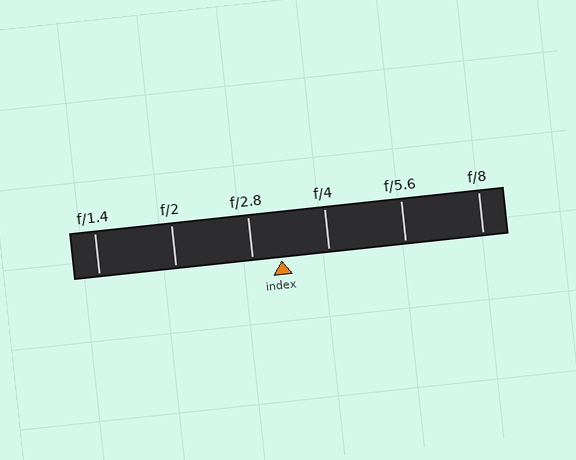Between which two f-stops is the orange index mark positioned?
The index mark is between f/2.8 and f/4.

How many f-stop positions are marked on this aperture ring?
There are 6 f-stop positions marked.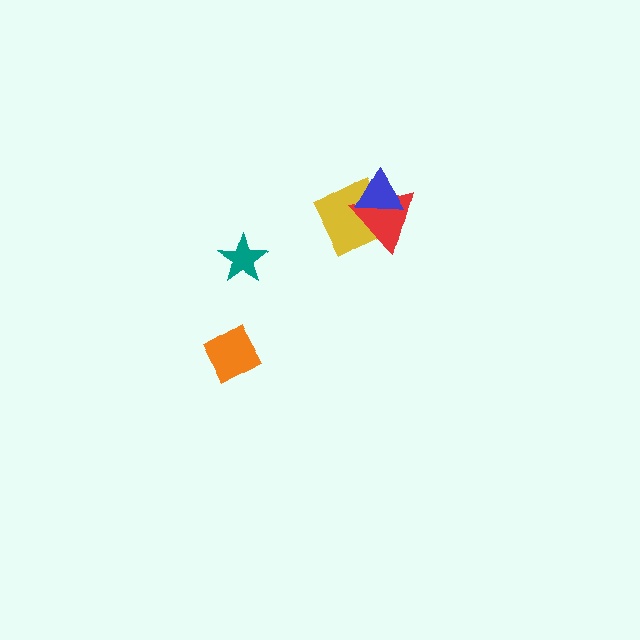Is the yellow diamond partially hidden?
Yes, it is partially covered by another shape.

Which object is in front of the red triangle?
The blue triangle is in front of the red triangle.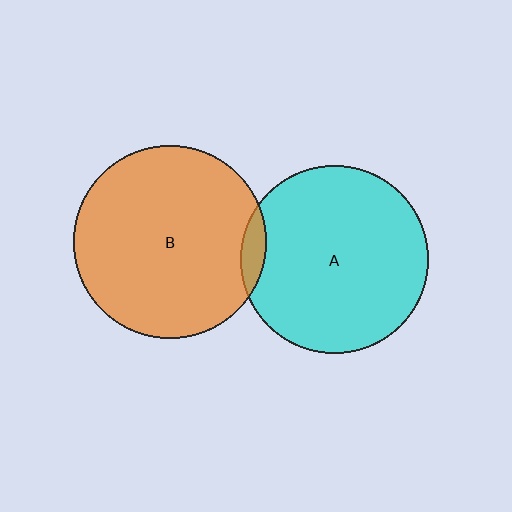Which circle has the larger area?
Circle B (orange).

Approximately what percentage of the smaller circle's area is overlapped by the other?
Approximately 5%.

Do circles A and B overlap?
Yes.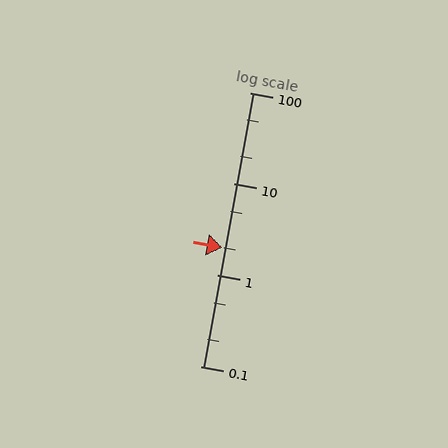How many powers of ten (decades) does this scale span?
The scale spans 3 decades, from 0.1 to 100.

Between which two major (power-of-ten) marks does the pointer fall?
The pointer is between 1 and 10.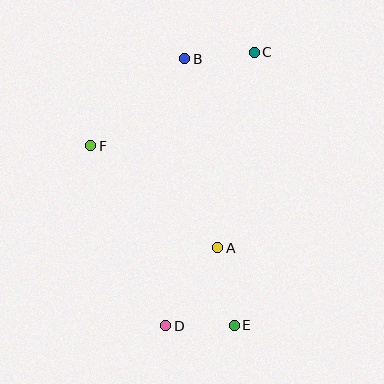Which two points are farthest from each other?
Points C and D are farthest from each other.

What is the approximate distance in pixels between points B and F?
The distance between B and F is approximately 128 pixels.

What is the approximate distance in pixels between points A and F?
The distance between A and F is approximately 163 pixels.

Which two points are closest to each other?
Points D and E are closest to each other.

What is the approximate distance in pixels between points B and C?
The distance between B and C is approximately 70 pixels.